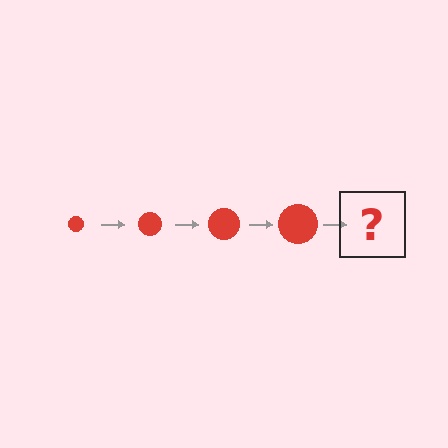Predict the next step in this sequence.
The next step is a red circle, larger than the previous one.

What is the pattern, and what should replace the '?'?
The pattern is that the circle gets progressively larger each step. The '?' should be a red circle, larger than the previous one.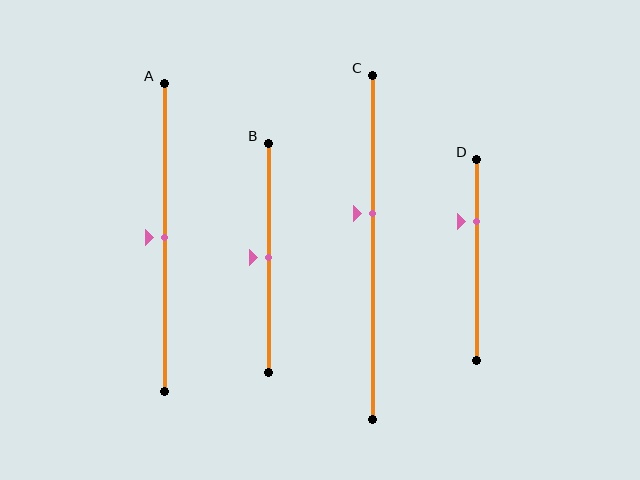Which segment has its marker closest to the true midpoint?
Segment A has its marker closest to the true midpoint.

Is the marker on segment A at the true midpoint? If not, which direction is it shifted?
Yes, the marker on segment A is at the true midpoint.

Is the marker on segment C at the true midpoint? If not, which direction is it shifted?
No, the marker on segment C is shifted upward by about 10% of the segment length.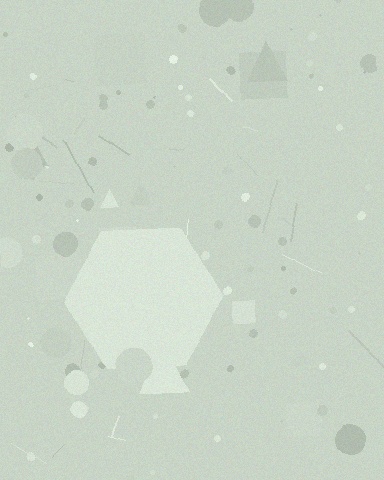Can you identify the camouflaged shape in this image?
The camouflaged shape is a hexagon.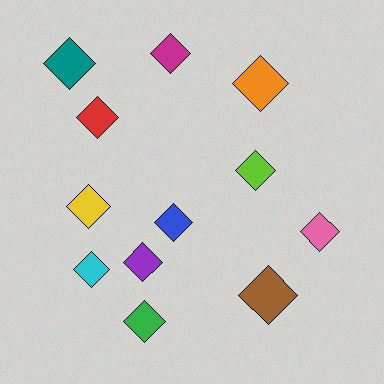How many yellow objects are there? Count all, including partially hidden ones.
There is 1 yellow object.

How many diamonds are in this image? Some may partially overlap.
There are 12 diamonds.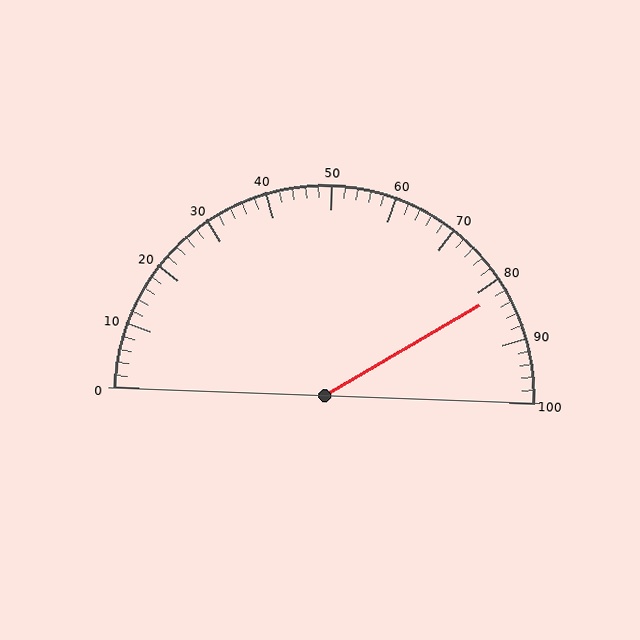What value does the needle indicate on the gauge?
The needle indicates approximately 82.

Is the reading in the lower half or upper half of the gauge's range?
The reading is in the upper half of the range (0 to 100).